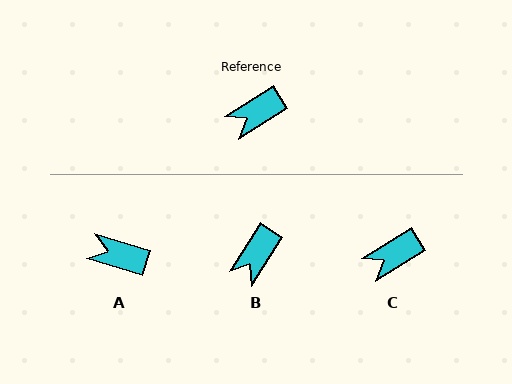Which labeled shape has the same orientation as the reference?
C.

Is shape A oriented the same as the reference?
No, it is off by about 48 degrees.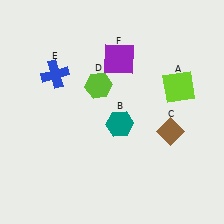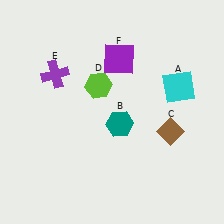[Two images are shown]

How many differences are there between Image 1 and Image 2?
There are 2 differences between the two images.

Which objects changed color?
A changed from lime to cyan. E changed from blue to purple.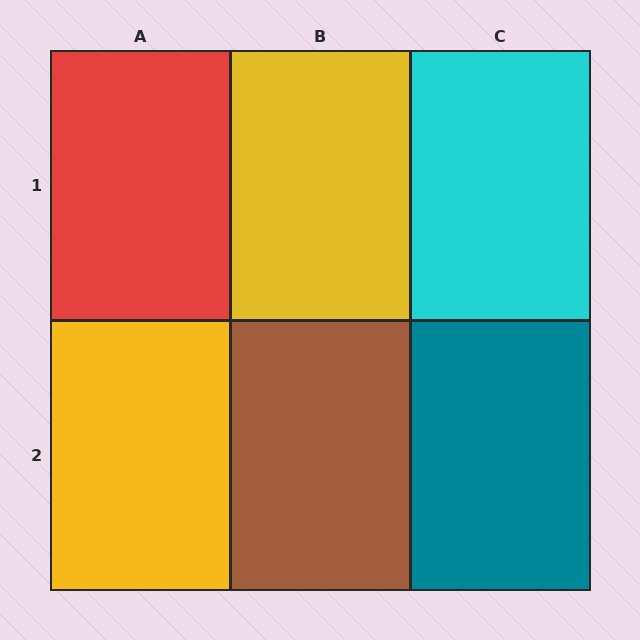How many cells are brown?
1 cell is brown.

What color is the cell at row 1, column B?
Yellow.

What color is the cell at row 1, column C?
Cyan.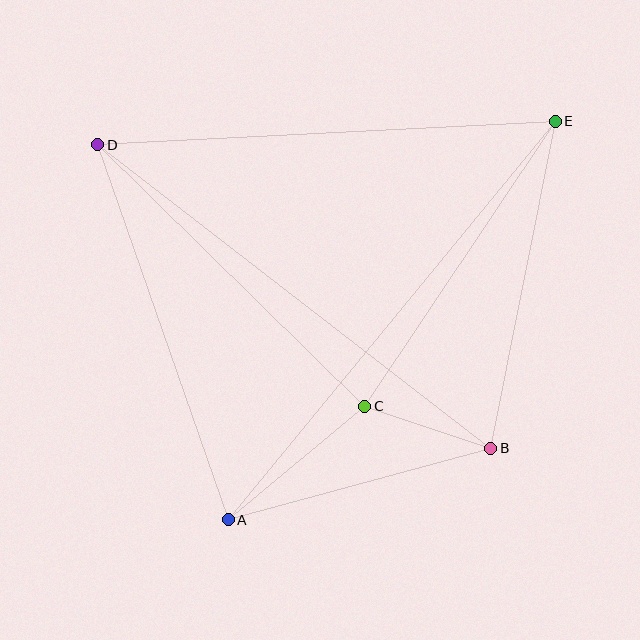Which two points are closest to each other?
Points B and C are closest to each other.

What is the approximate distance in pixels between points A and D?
The distance between A and D is approximately 397 pixels.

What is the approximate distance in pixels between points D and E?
The distance between D and E is approximately 458 pixels.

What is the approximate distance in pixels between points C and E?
The distance between C and E is approximately 343 pixels.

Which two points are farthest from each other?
Points A and E are farthest from each other.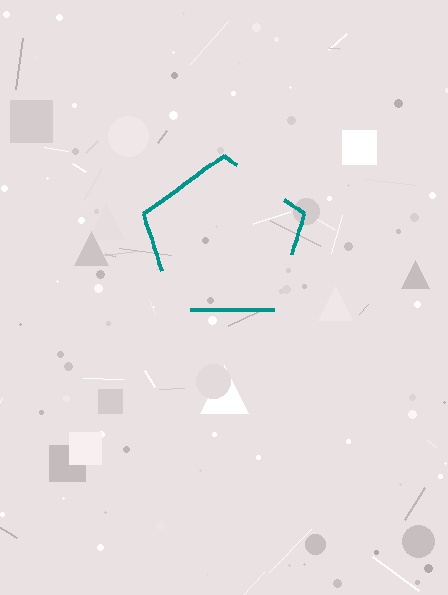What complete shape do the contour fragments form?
The contour fragments form a pentagon.